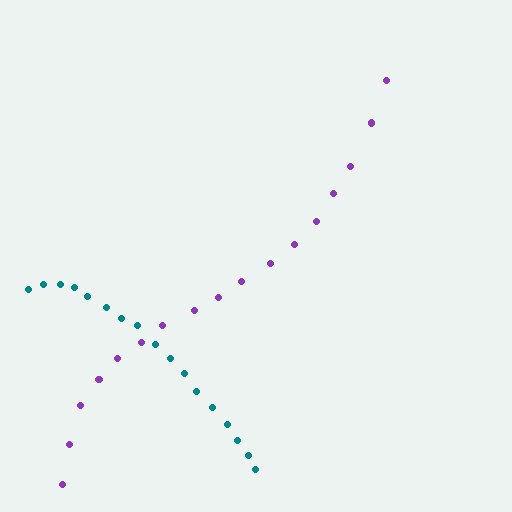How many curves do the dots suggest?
There are 2 distinct paths.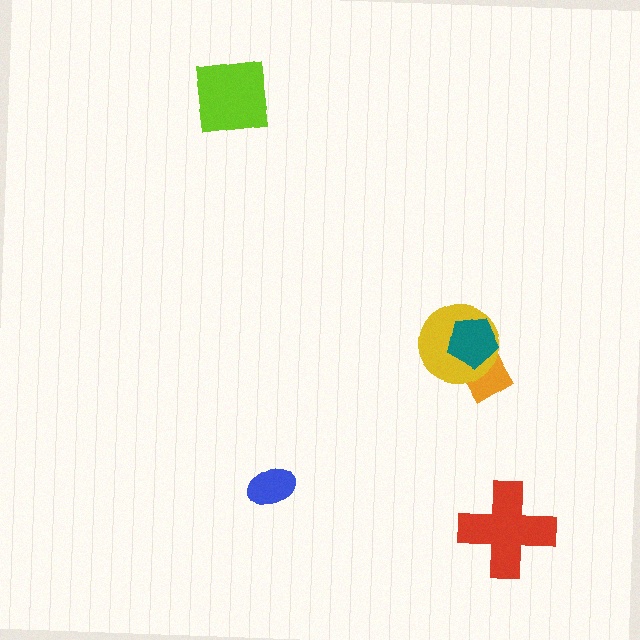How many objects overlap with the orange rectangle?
2 objects overlap with the orange rectangle.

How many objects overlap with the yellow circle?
2 objects overlap with the yellow circle.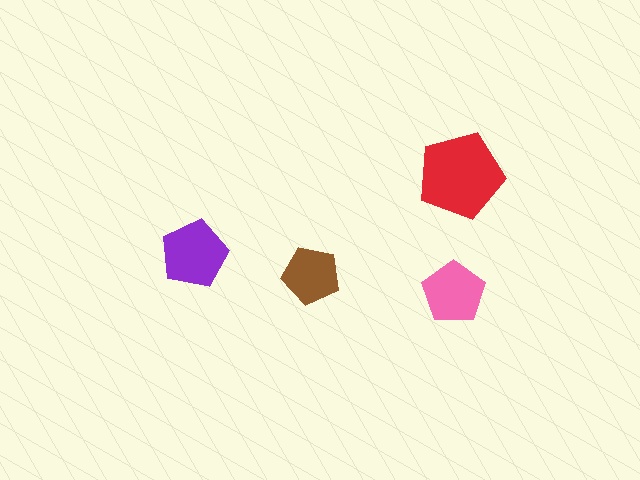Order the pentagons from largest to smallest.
the red one, the purple one, the pink one, the brown one.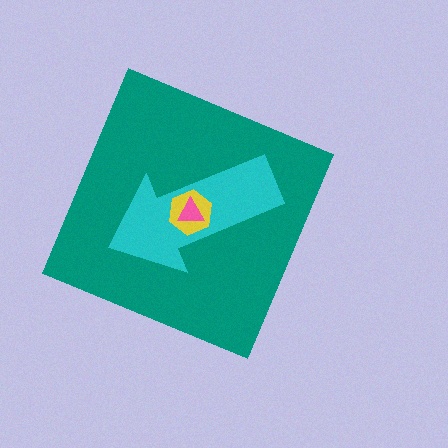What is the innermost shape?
The pink triangle.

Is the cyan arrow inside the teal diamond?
Yes.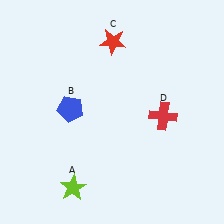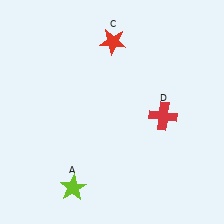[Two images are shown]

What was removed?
The blue pentagon (B) was removed in Image 2.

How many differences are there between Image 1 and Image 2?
There is 1 difference between the two images.